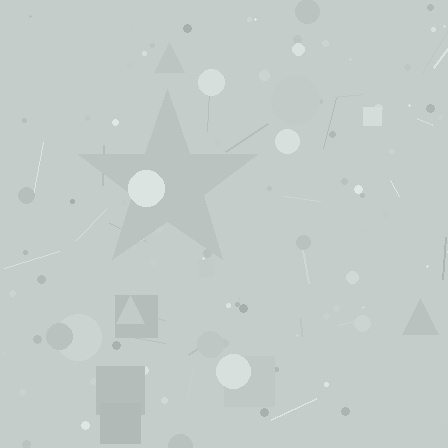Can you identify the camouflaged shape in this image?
The camouflaged shape is a star.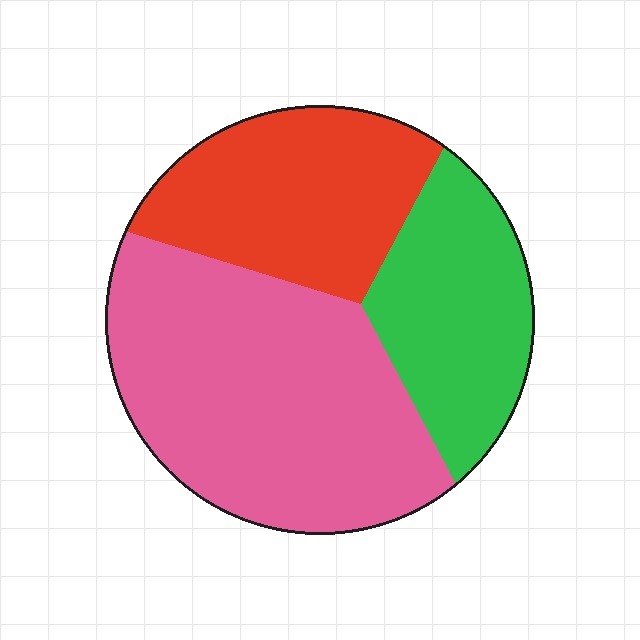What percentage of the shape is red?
Red takes up about one quarter (1/4) of the shape.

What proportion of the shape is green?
Green covers 24% of the shape.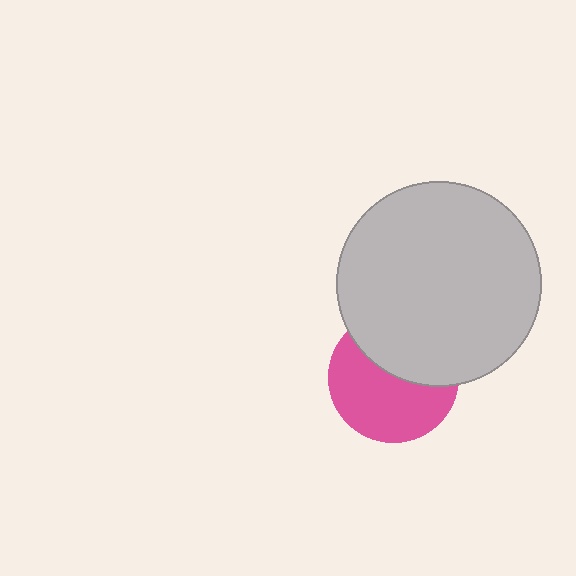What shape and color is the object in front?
The object in front is a light gray circle.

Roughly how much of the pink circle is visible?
About half of it is visible (roughly 58%).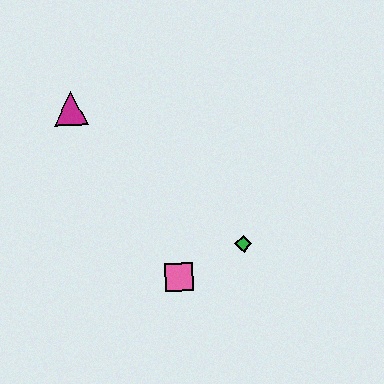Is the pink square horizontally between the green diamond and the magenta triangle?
Yes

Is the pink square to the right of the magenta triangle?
Yes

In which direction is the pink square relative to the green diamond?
The pink square is to the left of the green diamond.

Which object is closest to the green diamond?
The pink square is closest to the green diamond.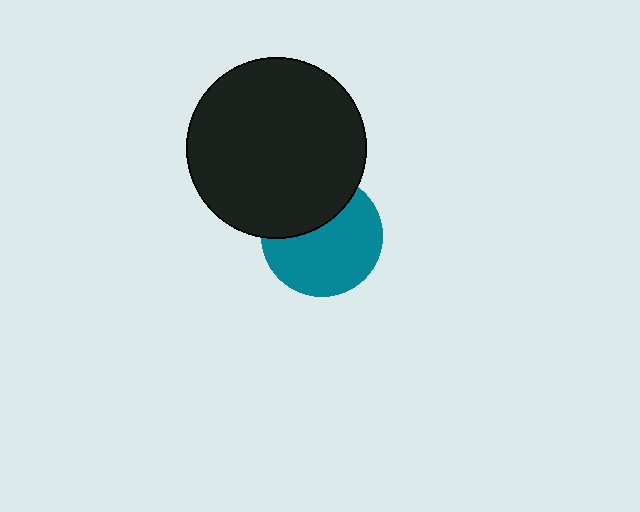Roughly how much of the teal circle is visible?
Most of it is visible (roughly 65%).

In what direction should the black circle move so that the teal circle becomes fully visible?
The black circle should move up. That is the shortest direction to clear the overlap and leave the teal circle fully visible.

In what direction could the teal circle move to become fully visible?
The teal circle could move down. That would shift it out from behind the black circle entirely.